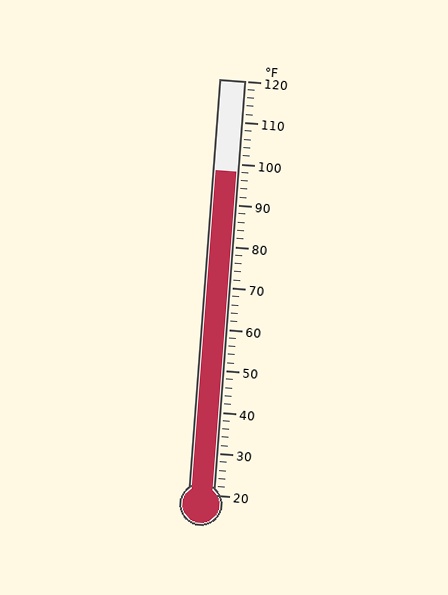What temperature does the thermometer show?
The thermometer shows approximately 98°F.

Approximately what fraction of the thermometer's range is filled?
The thermometer is filled to approximately 80% of its range.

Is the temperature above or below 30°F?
The temperature is above 30°F.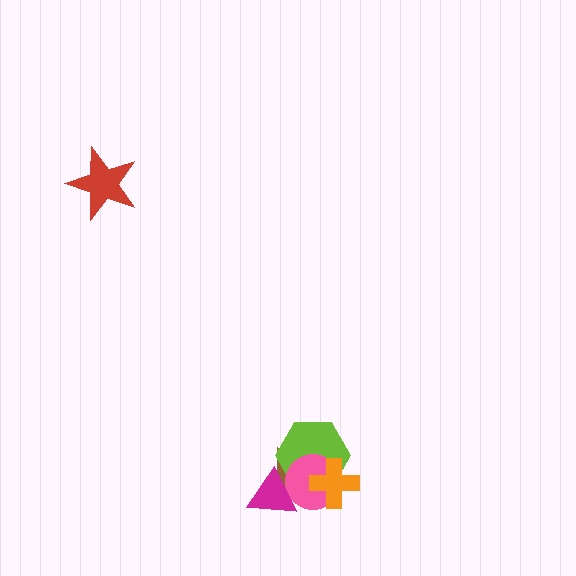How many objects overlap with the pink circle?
4 objects overlap with the pink circle.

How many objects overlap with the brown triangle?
4 objects overlap with the brown triangle.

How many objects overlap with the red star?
0 objects overlap with the red star.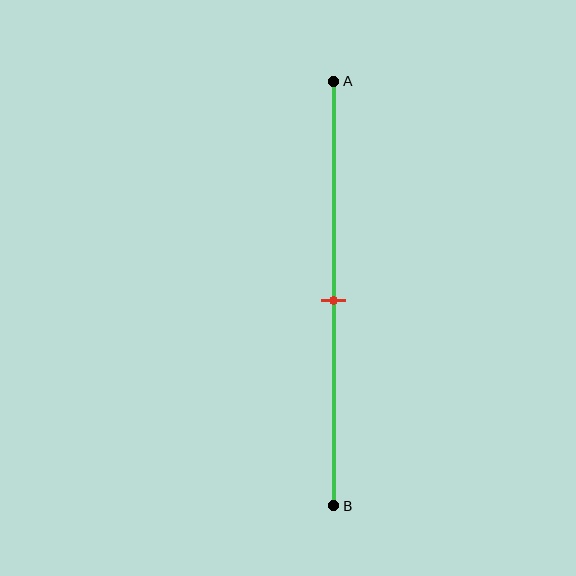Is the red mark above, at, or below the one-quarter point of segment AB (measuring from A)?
The red mark is below the one-quarter point of segment AB.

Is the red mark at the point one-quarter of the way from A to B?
No, the mark is at about 50% from A, not at the 25% one-quarter point.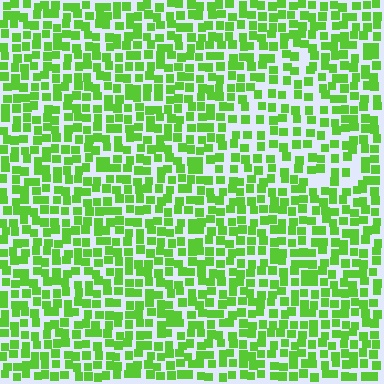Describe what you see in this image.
The image contains small lime elements arranged at two different densities. A triangle-shaped region is visible where the elements are less densely packed than the surrounding area.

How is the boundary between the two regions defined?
The boundary is defined by a change in element density (approximately 1.5x ratio). All elements are the same color, size, and shape.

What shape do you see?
I see a triangle.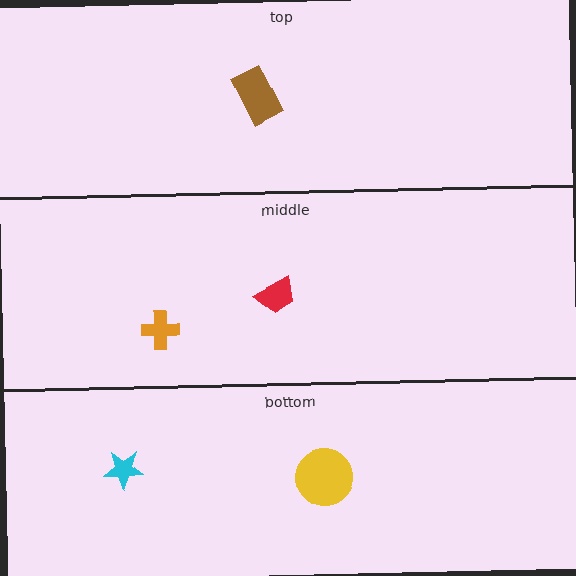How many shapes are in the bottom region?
2.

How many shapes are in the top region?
1.